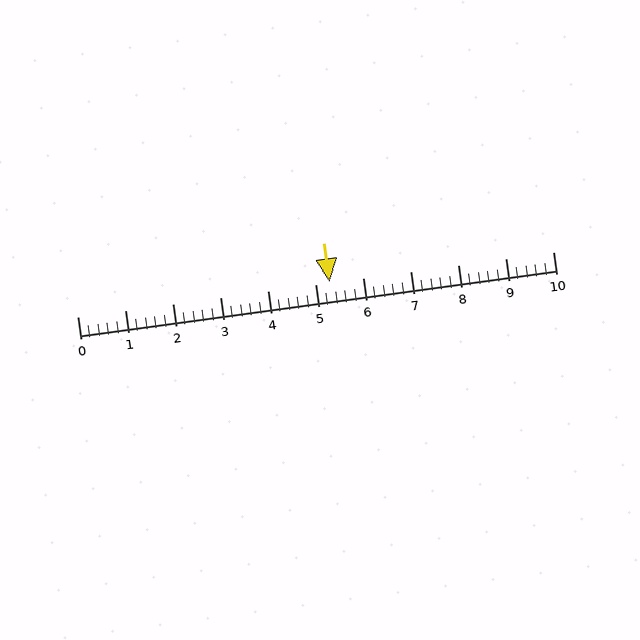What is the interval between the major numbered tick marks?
The major tick marks are spaced 1 units apart.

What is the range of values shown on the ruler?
The ruler shows values from 0 to 10.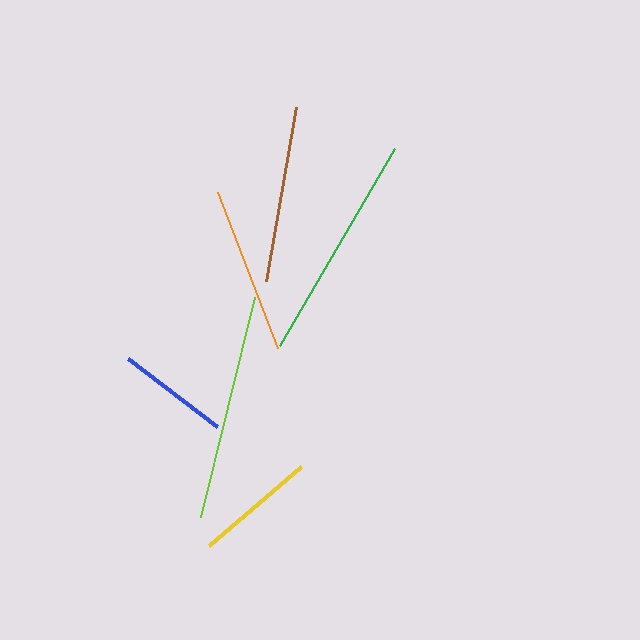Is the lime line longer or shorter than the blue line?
The lime line is longer than the blue line.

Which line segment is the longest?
The green line is the longest at approximately 229 pixels.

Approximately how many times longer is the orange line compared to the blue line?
The orange line is approximately 1.5 times the length of the blue line.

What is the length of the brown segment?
The brown segment is approximately 177 pixels long.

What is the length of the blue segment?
The blue segment is approximately 112 pixels long.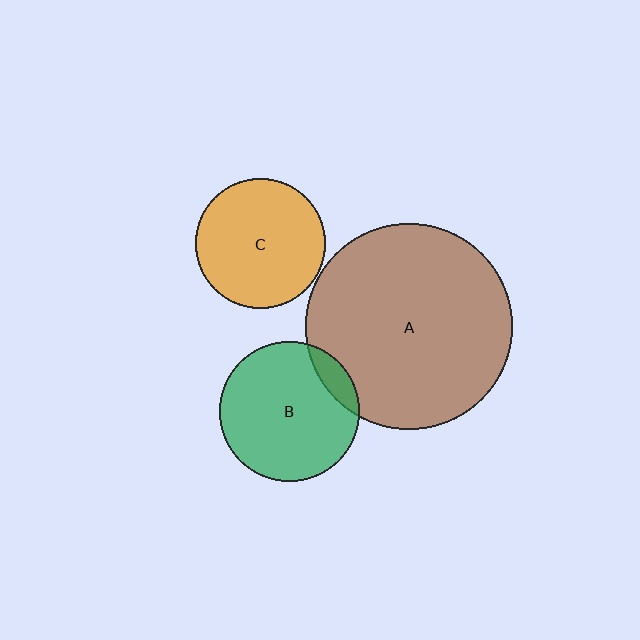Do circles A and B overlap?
Yes.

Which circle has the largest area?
Circle A (brown).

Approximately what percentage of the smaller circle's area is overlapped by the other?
Approximately 10%.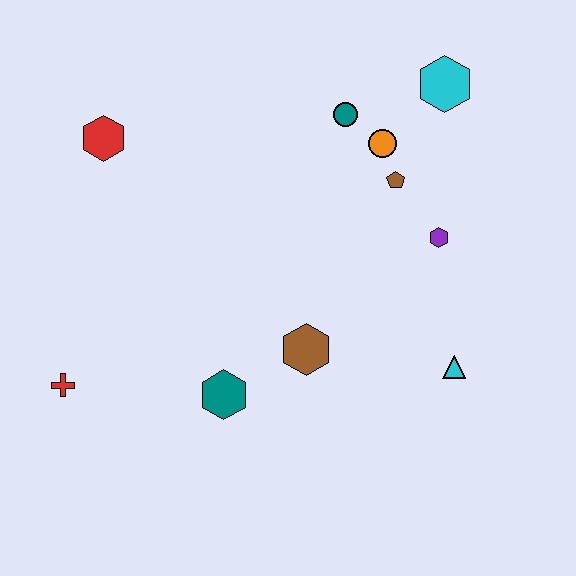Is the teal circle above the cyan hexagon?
No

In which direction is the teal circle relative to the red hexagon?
The teal circle is to the right of the red hexagon.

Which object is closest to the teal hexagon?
The brown hexagon is closest to the teal hexagon.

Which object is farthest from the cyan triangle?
The red hexagon is farthest from the cyan triangle.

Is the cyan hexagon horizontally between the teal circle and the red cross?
No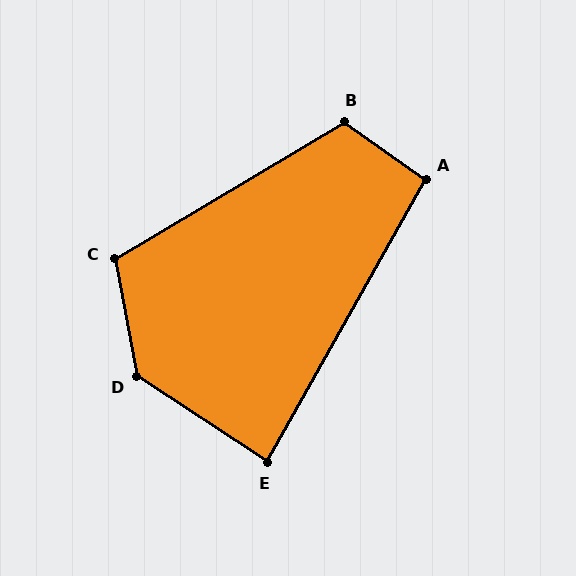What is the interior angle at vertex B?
Approximately 114 degrees (obtuse).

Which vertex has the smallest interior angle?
E, at approximately 86 degrees.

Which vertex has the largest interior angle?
D, at approximately 134 degrees.